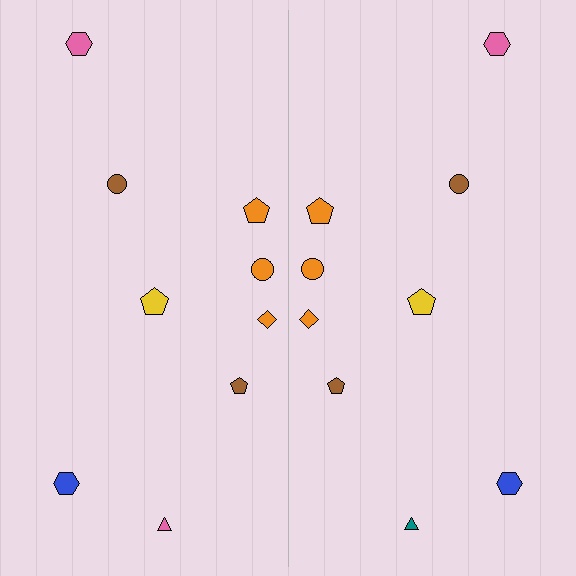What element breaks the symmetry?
The teal triangle on the right side breaks the symmetry — its mirror counterpart is pink.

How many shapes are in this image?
There are 18 shapes in this image.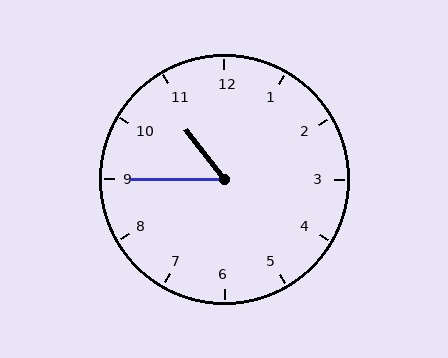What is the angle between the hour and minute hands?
Approximately 52 degrees.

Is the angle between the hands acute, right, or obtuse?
It is acute.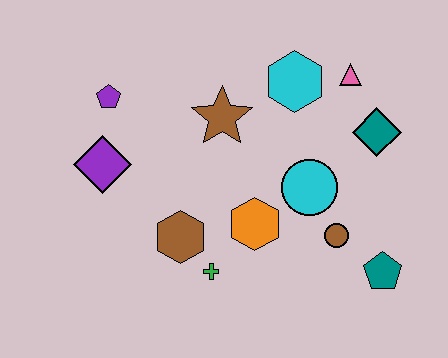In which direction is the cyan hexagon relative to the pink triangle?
The cyan hexagon is to the left of the pink triangle.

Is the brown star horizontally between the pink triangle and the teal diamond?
No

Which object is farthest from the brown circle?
The purple pentagon is farthest from the brown circle.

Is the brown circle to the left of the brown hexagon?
No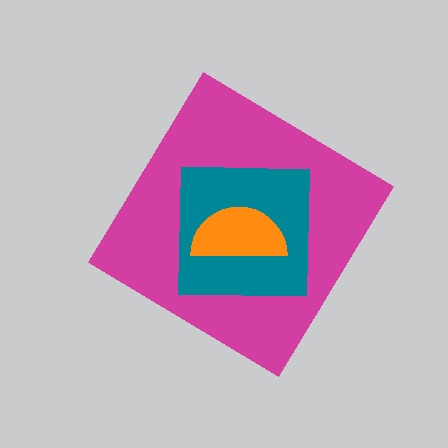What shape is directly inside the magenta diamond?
The teal square.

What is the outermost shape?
The magenta diamond.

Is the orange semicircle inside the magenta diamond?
Yes.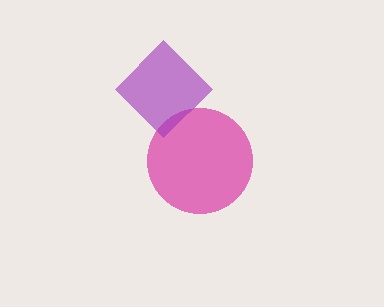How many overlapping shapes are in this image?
There are 2 overlapping shapes in the image.